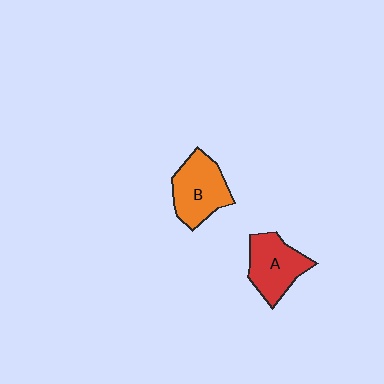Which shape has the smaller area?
Shape A (red).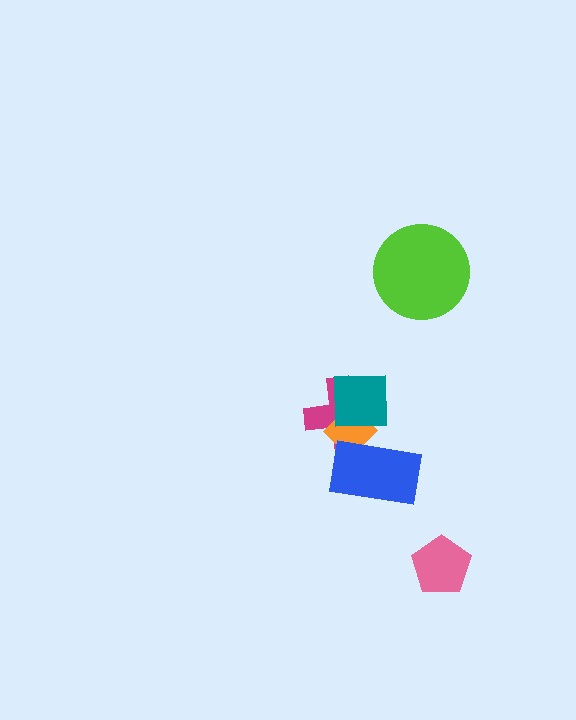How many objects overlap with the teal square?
2 objects overlap with the teal square.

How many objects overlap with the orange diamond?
3 objects overlap with the orange diamond.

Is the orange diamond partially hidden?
Yes, it is partially covered by another shape.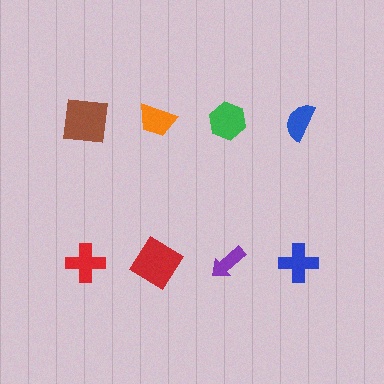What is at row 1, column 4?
A blue semicircle.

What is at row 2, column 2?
A red diamond.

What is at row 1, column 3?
A green hexagon.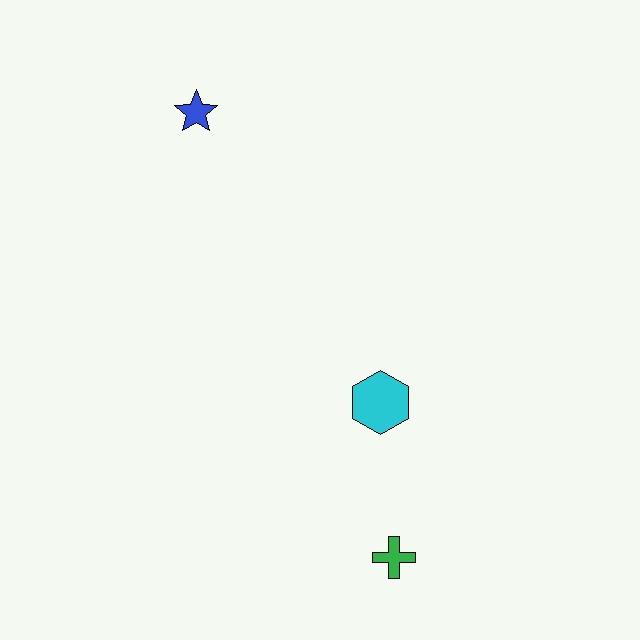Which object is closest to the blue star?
The cyan hexagon is closest to the blue star.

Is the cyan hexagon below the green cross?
No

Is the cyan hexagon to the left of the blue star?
No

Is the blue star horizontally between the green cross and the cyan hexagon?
No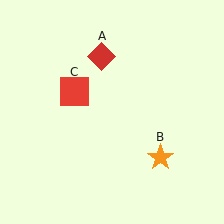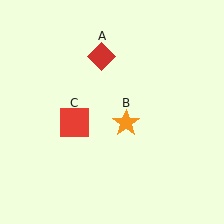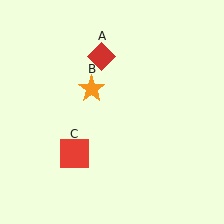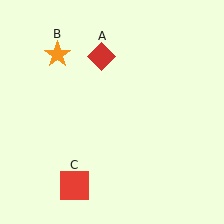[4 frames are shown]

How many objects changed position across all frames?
2 objects changed position: orange star (object B), red square (object C).